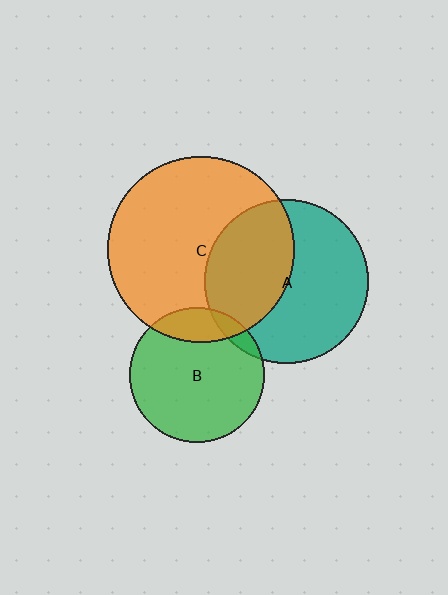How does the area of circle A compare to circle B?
Approximately 1.5 times.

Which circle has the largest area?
Circle C (orange).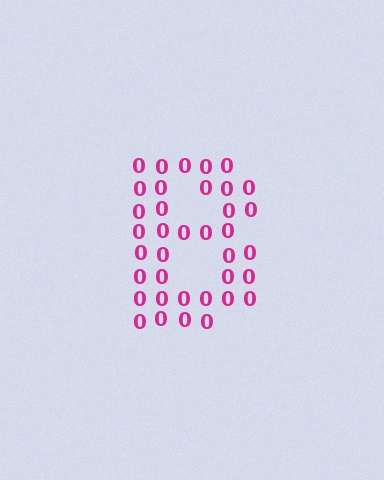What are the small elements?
The small elements are digit 0's.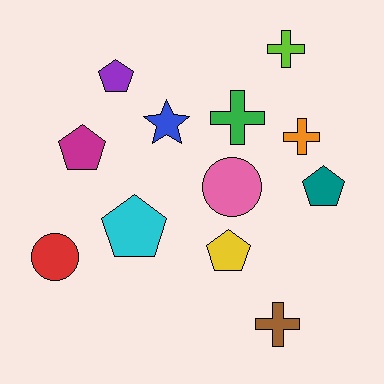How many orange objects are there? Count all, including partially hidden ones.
There is 1 orange object.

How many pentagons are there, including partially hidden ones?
There are 5 pentagons.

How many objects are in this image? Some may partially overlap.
There are 12 objects.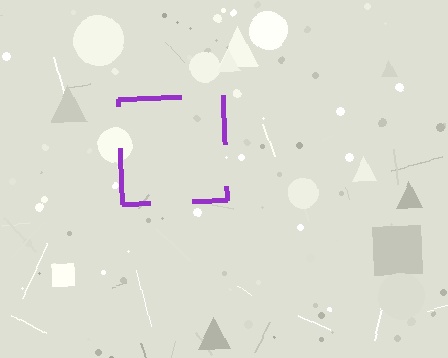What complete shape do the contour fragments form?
The contour fragments form a square.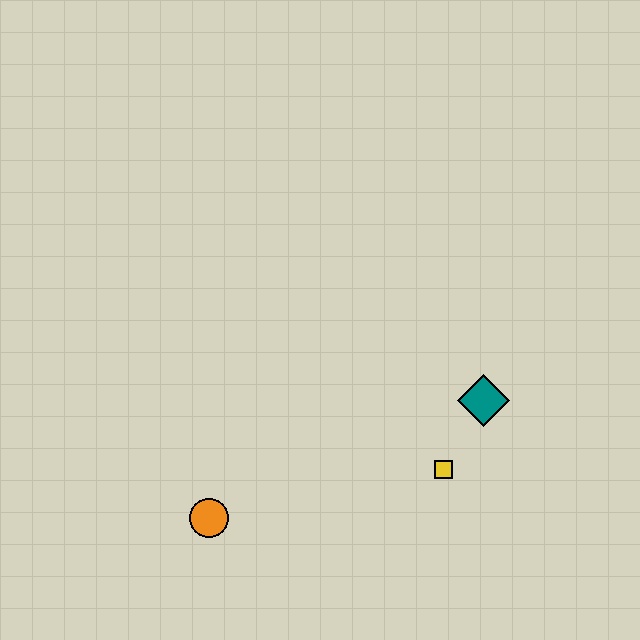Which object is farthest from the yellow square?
The orange circle is farthest from the yellow square.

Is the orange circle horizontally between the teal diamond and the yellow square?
No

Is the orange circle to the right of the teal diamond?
No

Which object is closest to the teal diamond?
The yellow square is closest to the teal diamond.